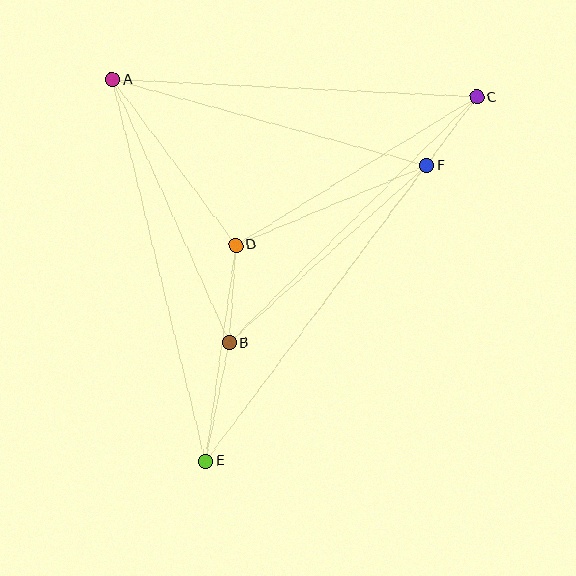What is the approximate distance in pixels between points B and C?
The distance between B and C is approximately 349 pixels.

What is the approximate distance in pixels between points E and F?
The distance between E and F is approximately 369 pixels.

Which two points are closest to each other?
Points C and F are closest to each other.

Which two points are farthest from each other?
Points C and E are farthest from each other.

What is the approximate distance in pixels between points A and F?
The distance between A and F is approximately 326 pixels.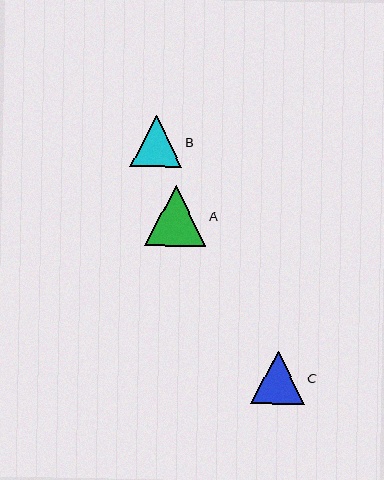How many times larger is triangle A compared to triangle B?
Triangle A is approximately 1.2 times the size of triangle B.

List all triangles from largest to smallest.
From largest to smallest: A, C, B.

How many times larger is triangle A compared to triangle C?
Triangle A is approximately 1.1 times the size of triangle C.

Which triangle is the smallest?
Triangle B is the smallest with a size of approximately 52 pixels.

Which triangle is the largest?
Triangle A is the largest with a size of approximately 61 pixels.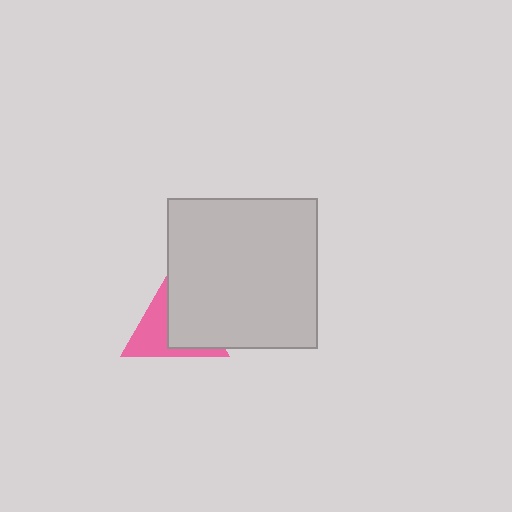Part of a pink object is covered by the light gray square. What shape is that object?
It is a triangle.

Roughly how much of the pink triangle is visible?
About half of it is visible (roughly 47%).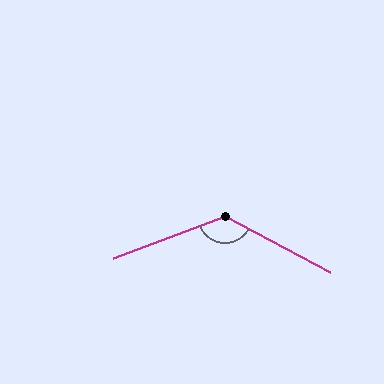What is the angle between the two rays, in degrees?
Approximately 131 degrees.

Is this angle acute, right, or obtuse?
It is obtuse.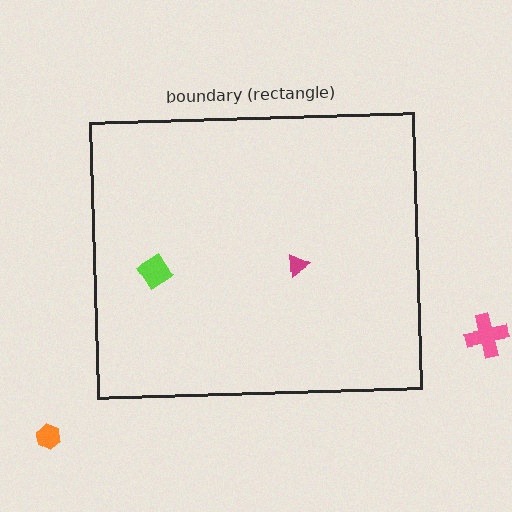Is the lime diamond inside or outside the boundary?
Inside.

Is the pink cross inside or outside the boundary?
Outside.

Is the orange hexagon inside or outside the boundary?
Outside.